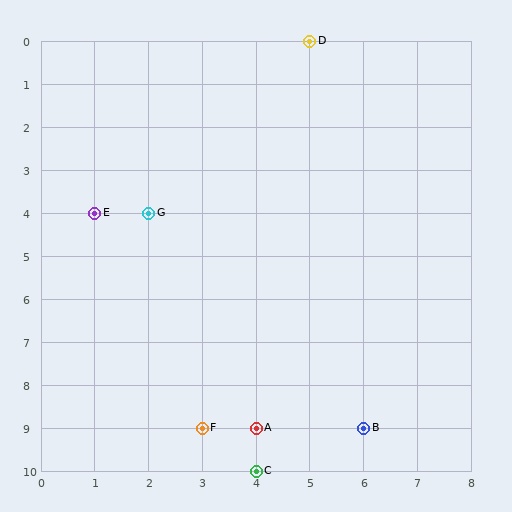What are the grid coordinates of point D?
Point D is at grid coordinates (5, 0).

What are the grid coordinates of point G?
Point G is at grid coordinates (2, 4).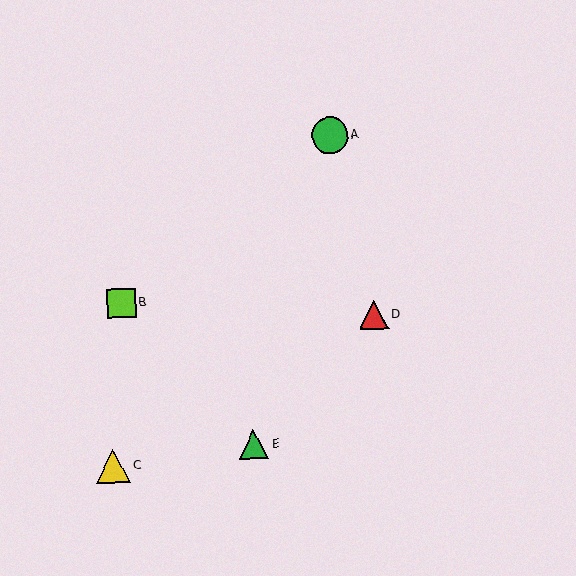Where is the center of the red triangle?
The center of the red triangle is at (374, 315).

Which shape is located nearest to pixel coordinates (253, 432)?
The green triangle (labeled E) at (254, 445) is nearest to that location.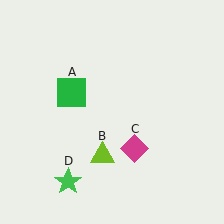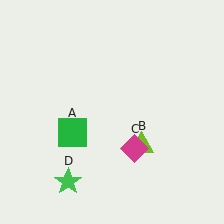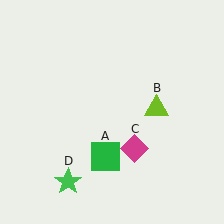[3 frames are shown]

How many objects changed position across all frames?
2 objects changed position: green square (object A), lime triangle (object B).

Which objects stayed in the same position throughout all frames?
Magenta diamond (object C) and green star (object D) remained stationary.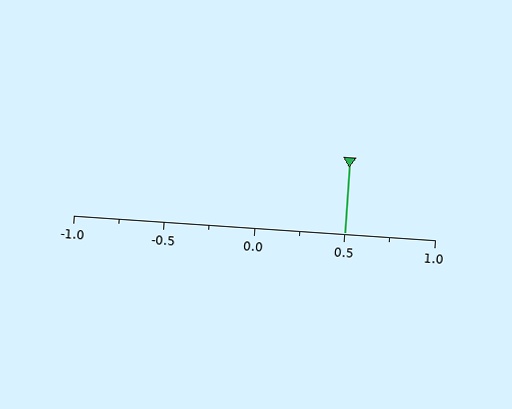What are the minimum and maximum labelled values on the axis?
The axis runs from -1.0 to 1.0.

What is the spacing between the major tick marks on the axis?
The major ticks are spaced 0.5 apart.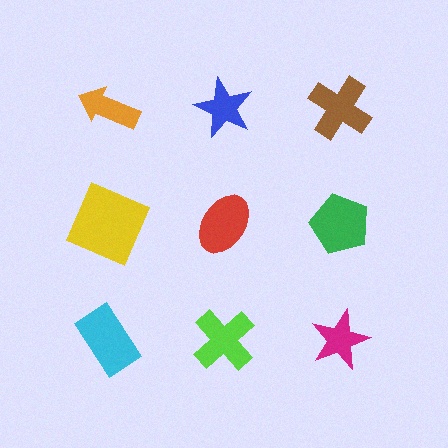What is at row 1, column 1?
An orange arrow.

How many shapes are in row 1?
3 shapes.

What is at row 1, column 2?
A blue star.